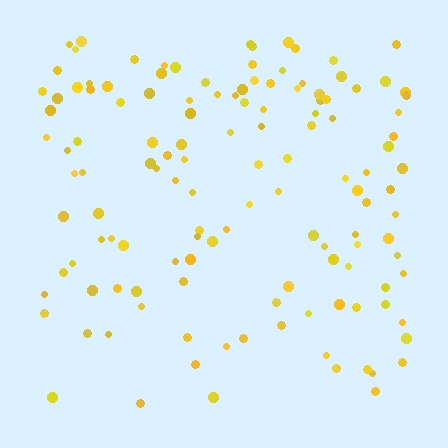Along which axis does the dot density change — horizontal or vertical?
Vertical.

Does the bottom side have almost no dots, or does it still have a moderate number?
Still a moderate number, just noticeably fewer than the top.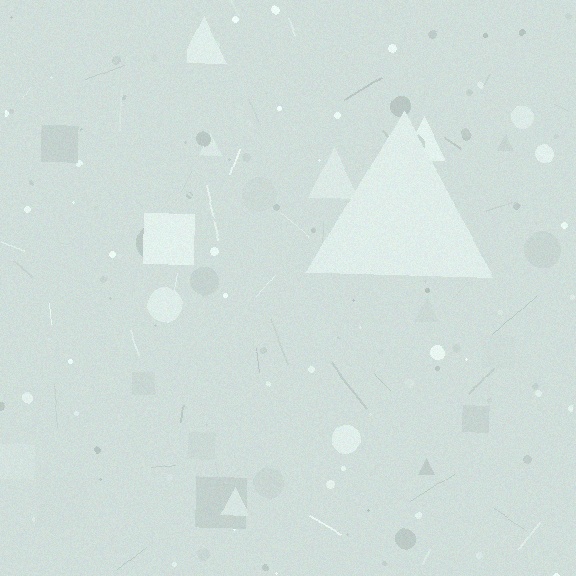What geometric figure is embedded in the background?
A triangle is embedded in the background.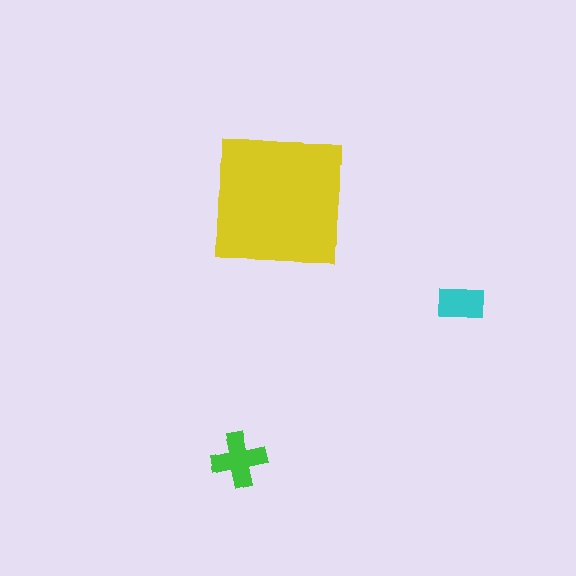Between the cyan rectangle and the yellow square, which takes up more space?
The yellow square.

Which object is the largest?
The yellow square.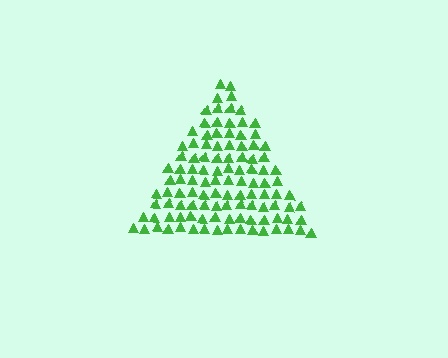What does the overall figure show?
The overall figure shows a triangle.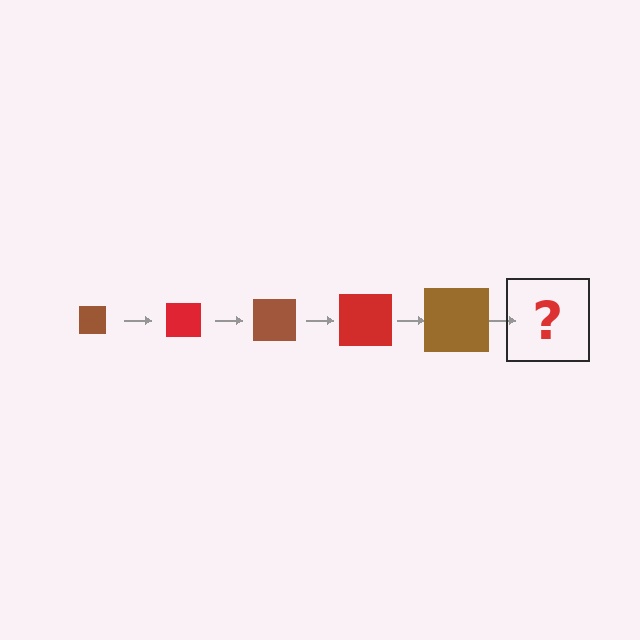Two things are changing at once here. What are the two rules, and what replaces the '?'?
The two rules are that the square grows larger each step and the color cycles through brown and red. The '?' should be a red square, larger than the previous one.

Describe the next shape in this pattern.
It should be a red square, larger than the previous one.